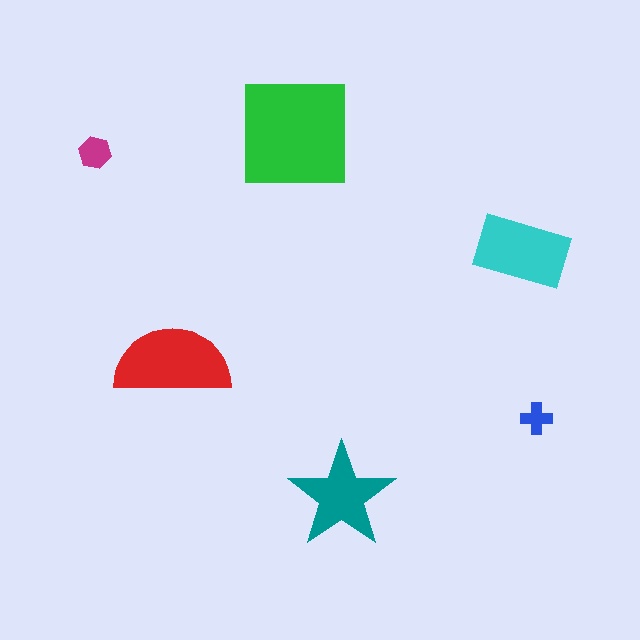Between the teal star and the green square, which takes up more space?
The green square.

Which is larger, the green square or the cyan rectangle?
The green square.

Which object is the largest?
The green square.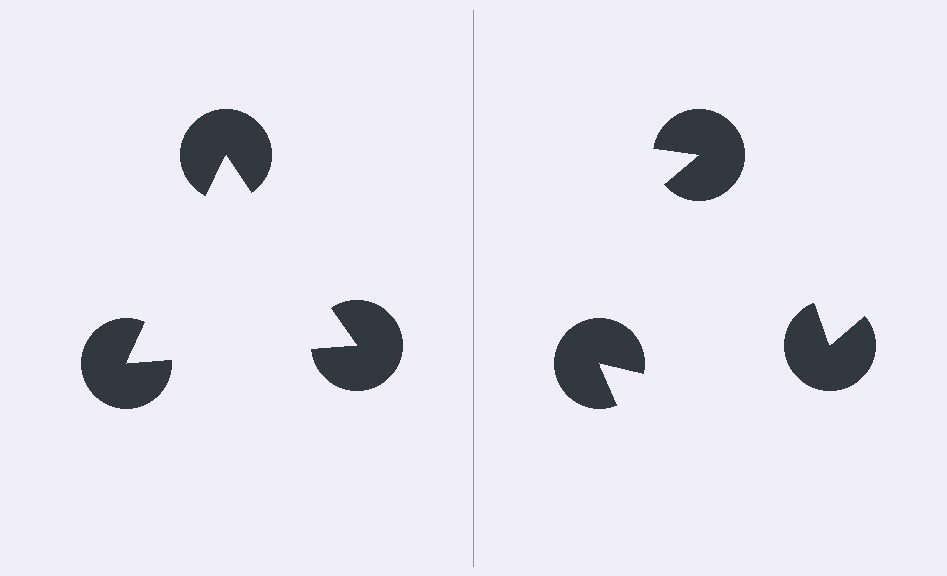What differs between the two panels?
The pac-man discs are positioned identically on both sides; only the wedge orientations differ. On the left they align to a triangle; on the right they are misaligned.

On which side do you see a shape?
An illusory triangle appears on the left side. On the right side the wedge cuts are rotated, so no coherent shape forms.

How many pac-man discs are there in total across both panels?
6 — 3 on each side.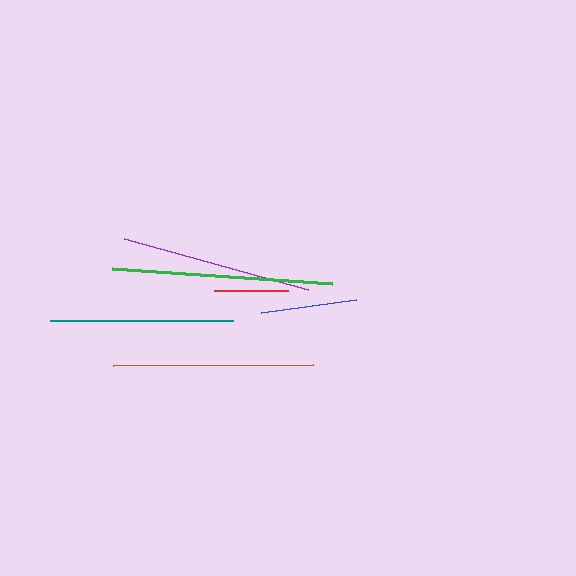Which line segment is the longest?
The green line is the longest at approximately 220 pixels.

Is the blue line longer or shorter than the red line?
The blue line is longer than the red line.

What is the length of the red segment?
The red segment is approximately 74 pixels long.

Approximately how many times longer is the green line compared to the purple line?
The green line is approximately 1.2 times the length of the purple line.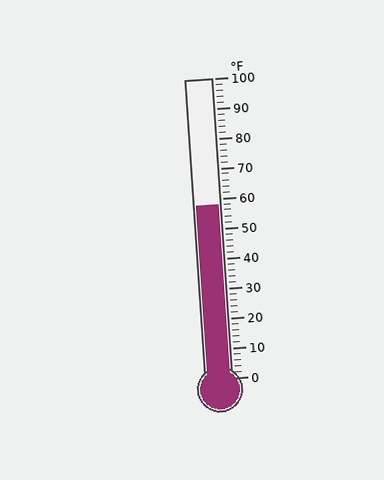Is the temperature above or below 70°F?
The temperature is below 70°F.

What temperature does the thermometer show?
The thermometer shows approximately 58°F.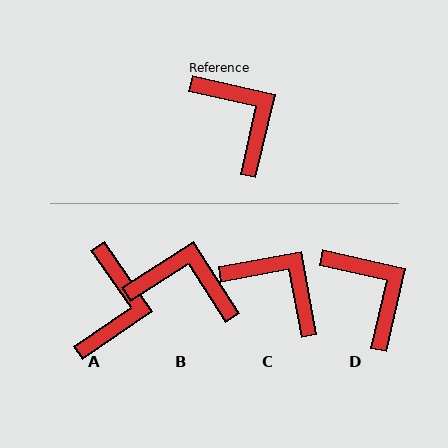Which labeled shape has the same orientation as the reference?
D.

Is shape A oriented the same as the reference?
No, it is off by about 42 degrees.